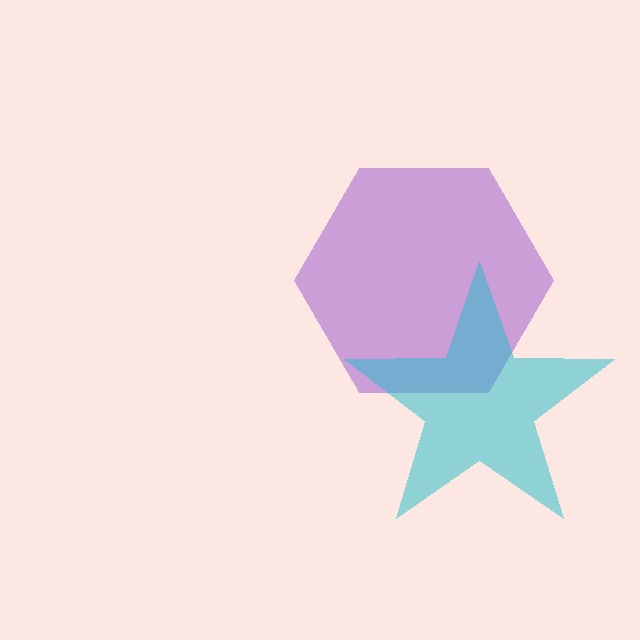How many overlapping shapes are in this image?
There are 2 overlapping shapes in the image.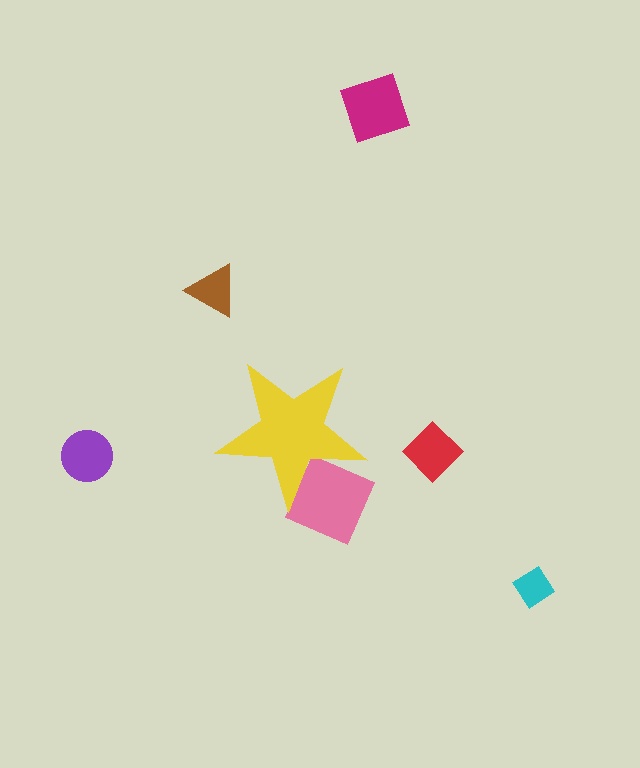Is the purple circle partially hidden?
No, the purple circle is fully visible.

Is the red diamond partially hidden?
No, the red diamond is fully visible.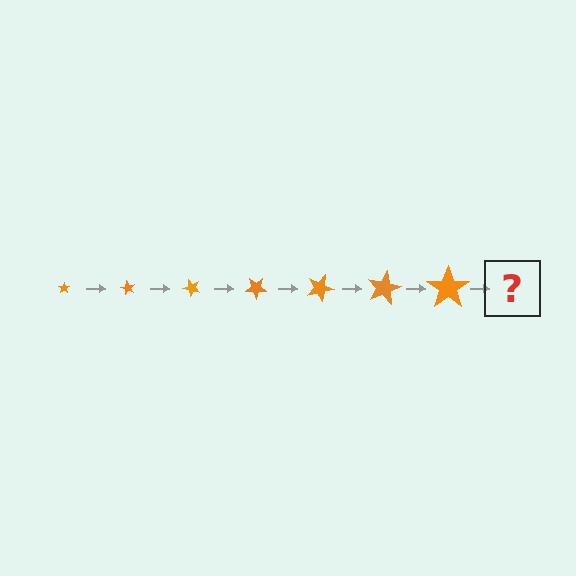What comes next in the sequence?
The next element should be a star, larger than the previous one and rotated 420 degrees from the start.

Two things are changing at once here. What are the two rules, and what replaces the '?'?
The two rules are that the star grows larger each step and it rotates 60 degrees each step. The '?' should be a star, larger than the previous one and rotated 420 degrees from the start.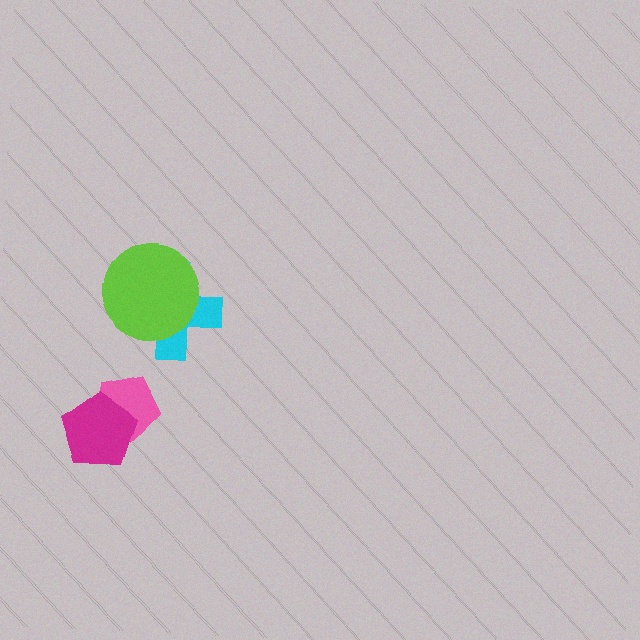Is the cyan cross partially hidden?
Yes, it is partially covered by another shape.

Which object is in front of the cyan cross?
The lime circle is in front of the cyan cross.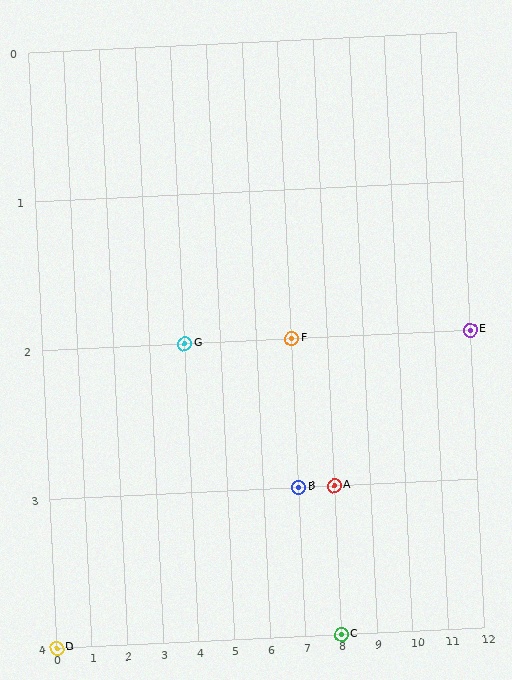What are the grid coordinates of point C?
Point C is at grid coordinates (8, 4).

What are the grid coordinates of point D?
Point D is at grid coordinates (0, 4).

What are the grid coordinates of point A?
Point A is at grid coordinates (8, 3).